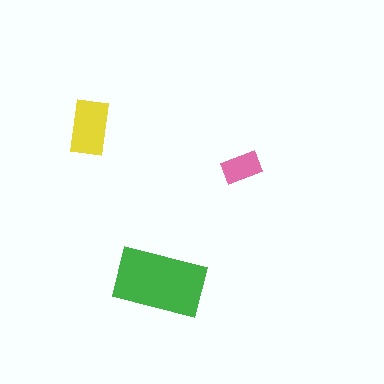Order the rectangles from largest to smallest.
the green one, the yellow one, the pink one.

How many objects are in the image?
There are 3 objects in the image.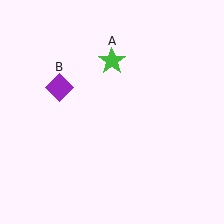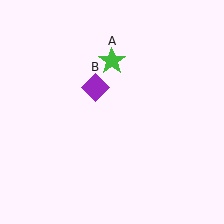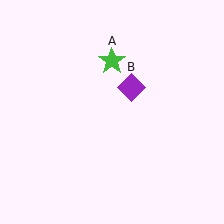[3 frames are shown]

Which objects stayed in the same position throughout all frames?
Green star (object A) remained stationary.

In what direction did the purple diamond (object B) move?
The purple diamond (object B) moved right.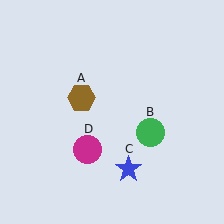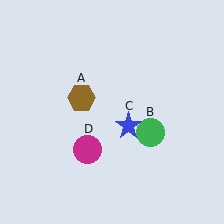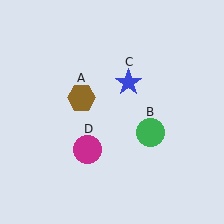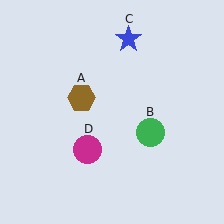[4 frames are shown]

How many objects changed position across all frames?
1 object changed position: blue star (object C).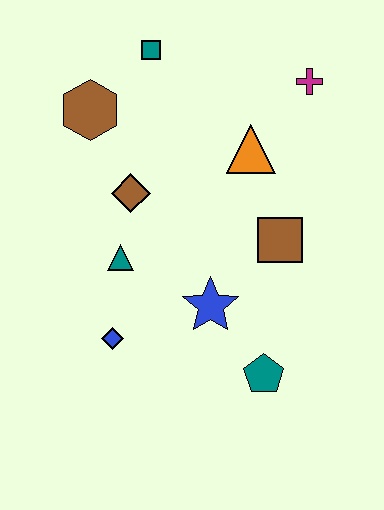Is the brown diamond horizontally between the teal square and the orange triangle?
No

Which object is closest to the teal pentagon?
The blue star is closest to the teal pentagon.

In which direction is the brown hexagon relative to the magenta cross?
The brown hexagon is to the left of the magenta cross.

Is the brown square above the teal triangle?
Yes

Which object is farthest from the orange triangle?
The blue diamond is farthest from the orange triangle.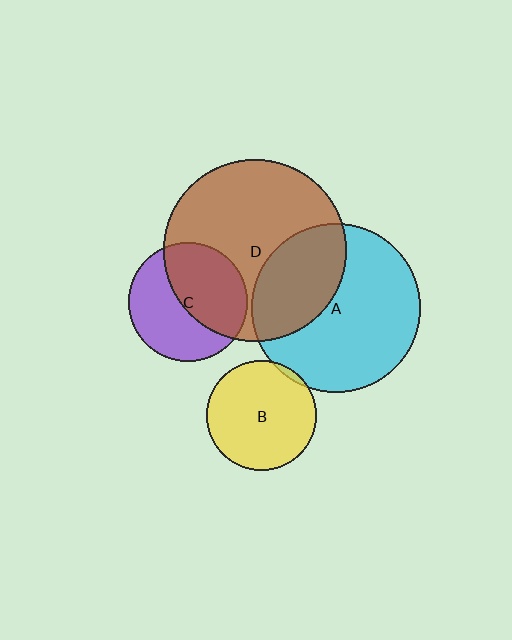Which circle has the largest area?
Circle D (brown).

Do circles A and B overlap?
Yes.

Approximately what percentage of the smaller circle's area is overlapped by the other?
Approximately 5%.